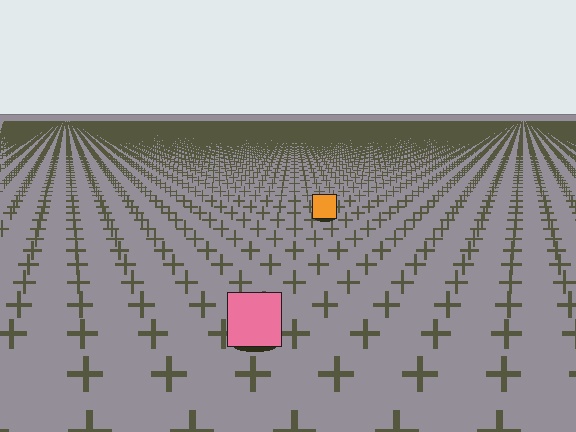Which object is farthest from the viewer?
The orange square is farthest from the viewer. It appears smaller and the ground texture around it is denser.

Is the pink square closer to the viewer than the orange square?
Yes. The pink square is closer — you can tell from the texture gradient: the ground texture is coarser near it.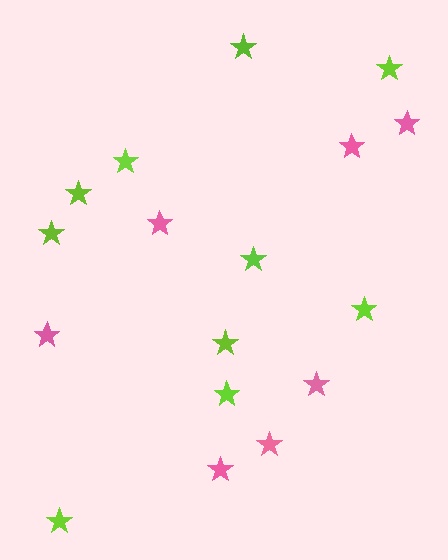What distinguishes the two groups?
There are 2 groups: one group of lime stars (10) and one group of pink stars (7).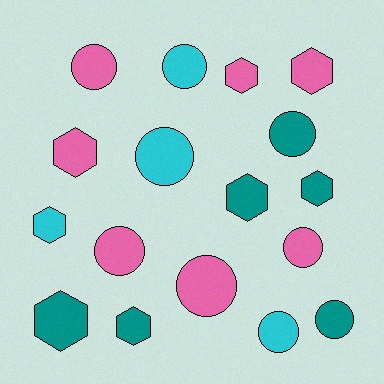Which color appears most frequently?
Pink, with 7 objects.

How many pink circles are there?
There are 4 pink circles.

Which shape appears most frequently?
Circle, with 9 objects.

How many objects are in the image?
There are 17 objects.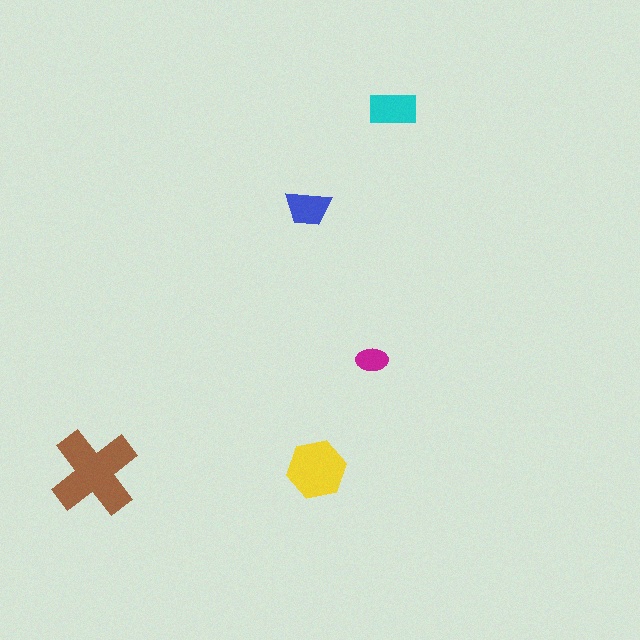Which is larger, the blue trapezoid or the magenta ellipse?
The blue trapezoid.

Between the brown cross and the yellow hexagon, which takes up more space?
The brown cross.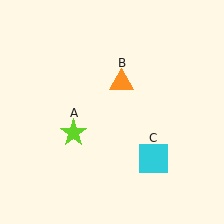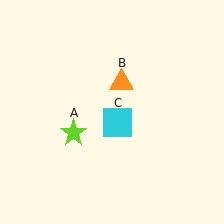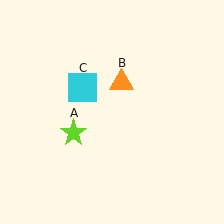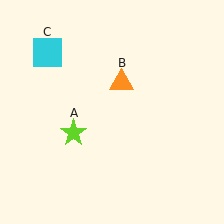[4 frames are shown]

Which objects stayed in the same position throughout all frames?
Lime star (object A) and orange triangle (object B) remained stationary.